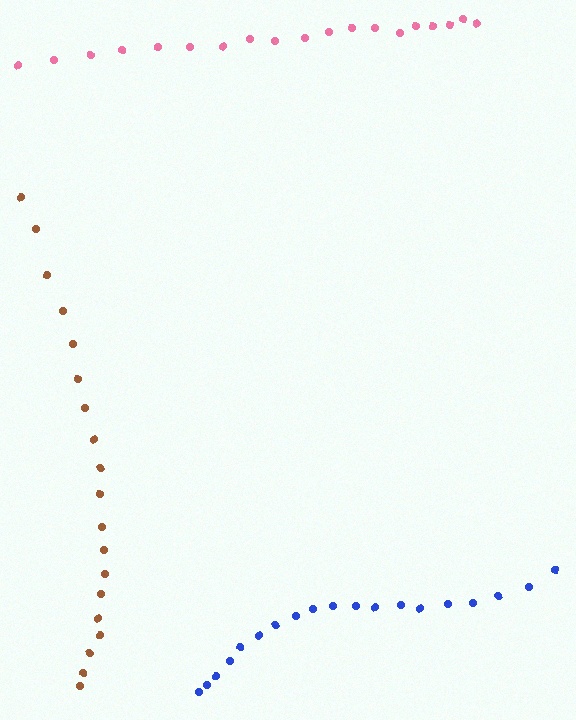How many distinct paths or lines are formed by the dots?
There are 3 distinct paths.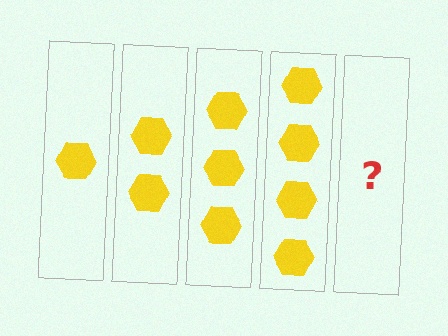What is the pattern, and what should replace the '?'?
The pattern is that each step adds one more hexagon. The '?' should be 5 hexagons.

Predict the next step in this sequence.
The next step is 5 hexagons.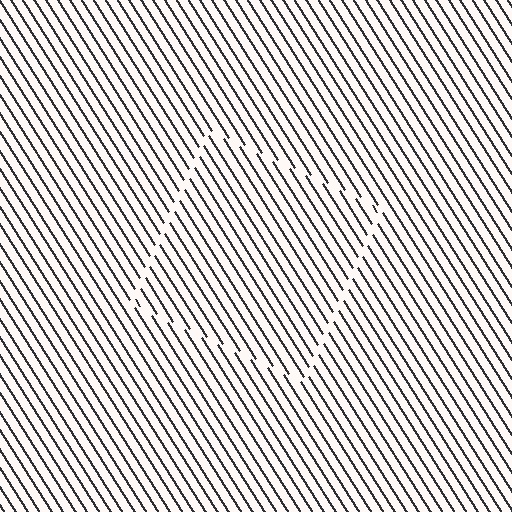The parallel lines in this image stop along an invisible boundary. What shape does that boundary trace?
An illusory square. The interior of the shape contains the same grating, shifted by half a period — the contour is defined by the phase discontinuity where line-ends from the inner and outer gratings abut.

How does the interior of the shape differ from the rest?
The interior of the shape contains the same grating, shifted by half a period — the contour is defined by the phase discontinuity where line-ends from the inner and outer gratings abut.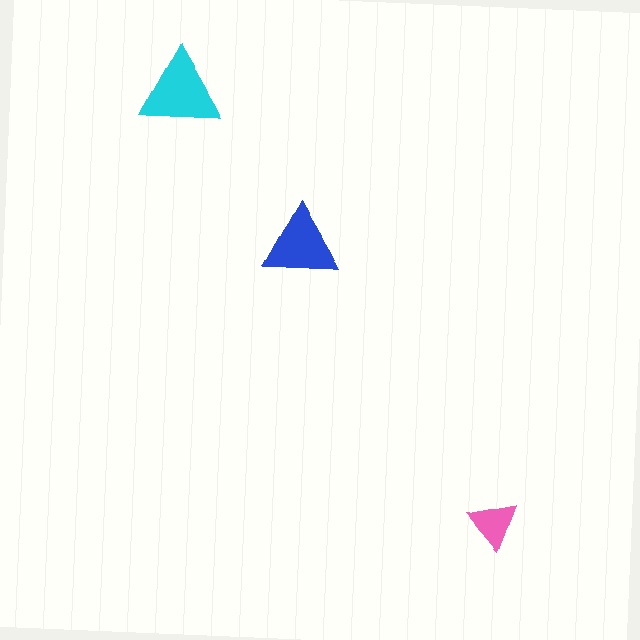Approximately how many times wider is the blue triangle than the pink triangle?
About 1.5 times wider.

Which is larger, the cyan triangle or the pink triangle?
The cyan one.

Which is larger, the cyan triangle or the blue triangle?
The cyan one.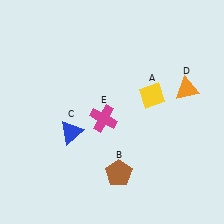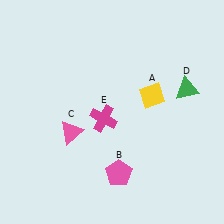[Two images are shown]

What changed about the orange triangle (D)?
In Image 1, D is orange. In Image 2, it changed to green.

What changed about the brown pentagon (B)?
In Image 1, B is brown. In Image 2, it changed to pink.